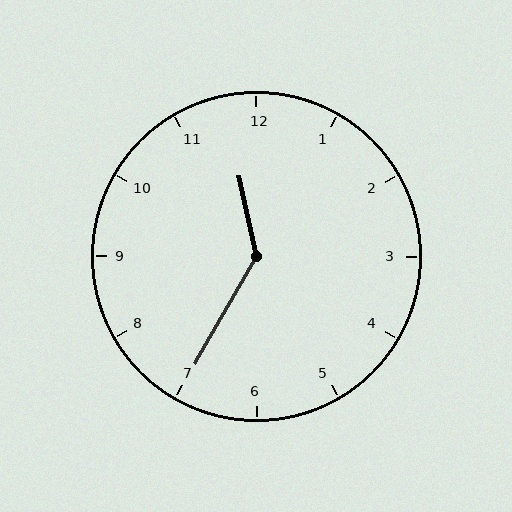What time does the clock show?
11:35.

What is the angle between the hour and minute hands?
Approximately 138 degrees.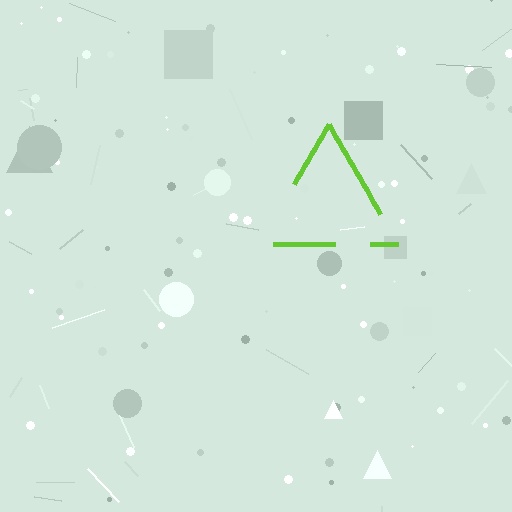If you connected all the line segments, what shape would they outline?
They would outline a triangle.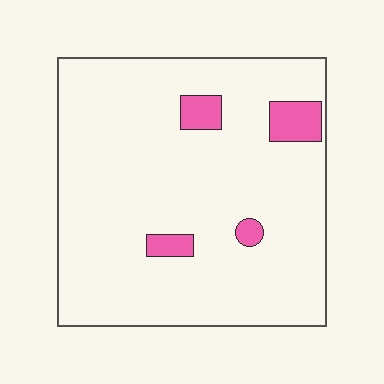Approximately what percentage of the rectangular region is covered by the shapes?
Approximately 5%.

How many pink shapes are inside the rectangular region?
4.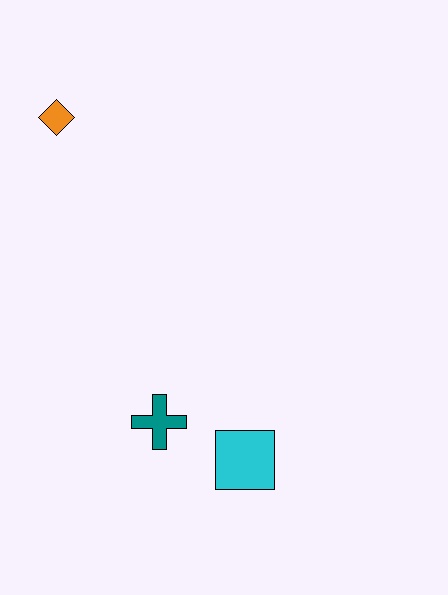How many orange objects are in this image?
There is 1 orange object.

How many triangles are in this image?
There are no triangles.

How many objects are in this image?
There are 3 objects.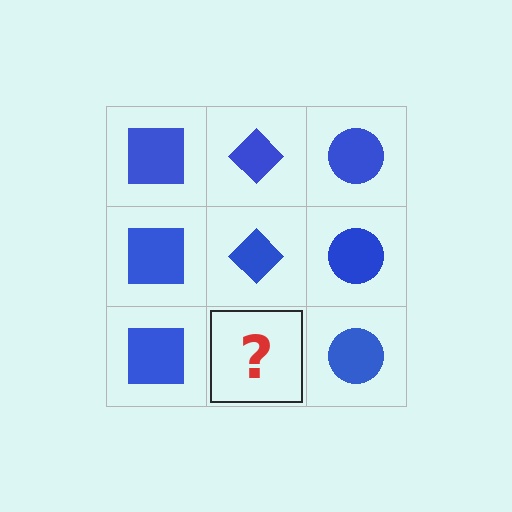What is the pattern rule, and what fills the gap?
The rule is that each column has a consistent shape. The gap should be filled with a blue diamond.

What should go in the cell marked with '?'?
The missing cell should contain a blue diamond.